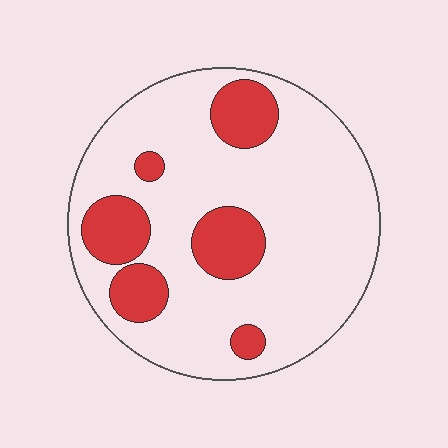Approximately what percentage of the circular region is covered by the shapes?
Approximately 20%.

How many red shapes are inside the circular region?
6.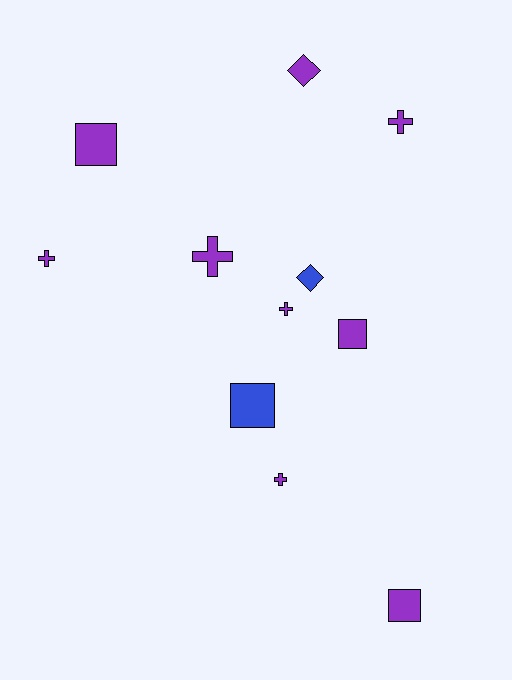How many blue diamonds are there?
There is 1 blue diamond.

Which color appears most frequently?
Purple, with 9 objects.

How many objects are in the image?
There are 11 objects.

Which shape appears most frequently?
Cross, with 5 objects.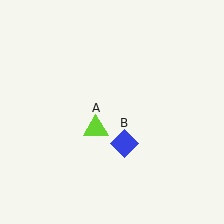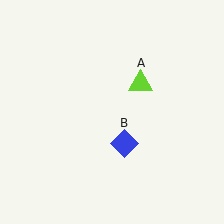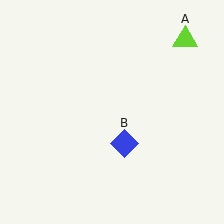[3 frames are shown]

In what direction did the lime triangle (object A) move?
The lime triangle (object A) moved up and to the right.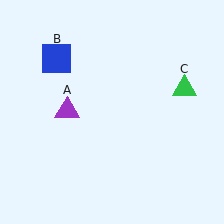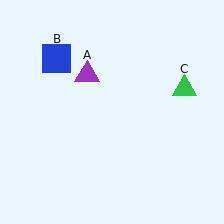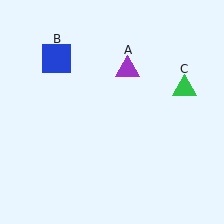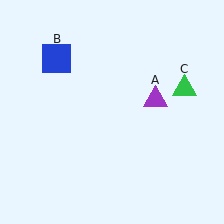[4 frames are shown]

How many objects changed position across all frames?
1 object changed position: purple triangle (object A).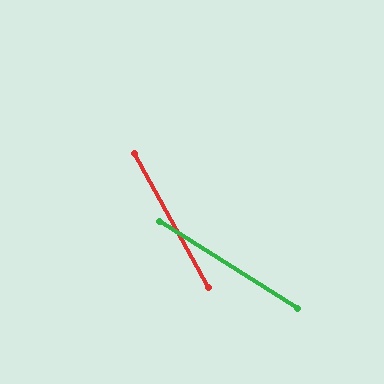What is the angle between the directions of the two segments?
Approximately 29 degrees.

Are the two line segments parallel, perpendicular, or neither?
Neither parallel nor perpendicular — they differ by about 29°.